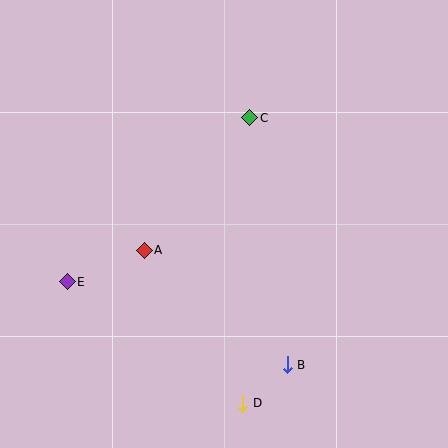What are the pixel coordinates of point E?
Point E is at (67, 282).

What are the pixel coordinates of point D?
Point D is at (243, 403).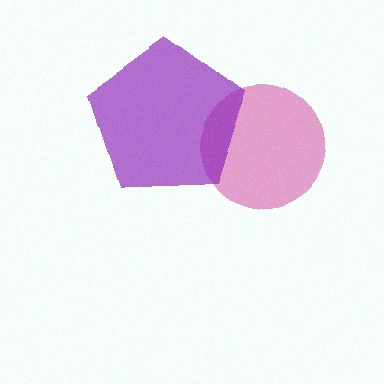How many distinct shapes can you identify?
There are 2 distinct shapes: a magenta circle, a purple pentagon.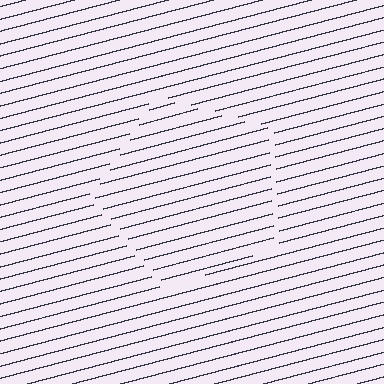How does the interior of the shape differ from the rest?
The interior of the shape contains the same grating, shifted by half a period — the contour is defined by the phase discontinuity where line-ends from the inner and outer gratings abut.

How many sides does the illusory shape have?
5 sides — the line-ends trace a pentagon.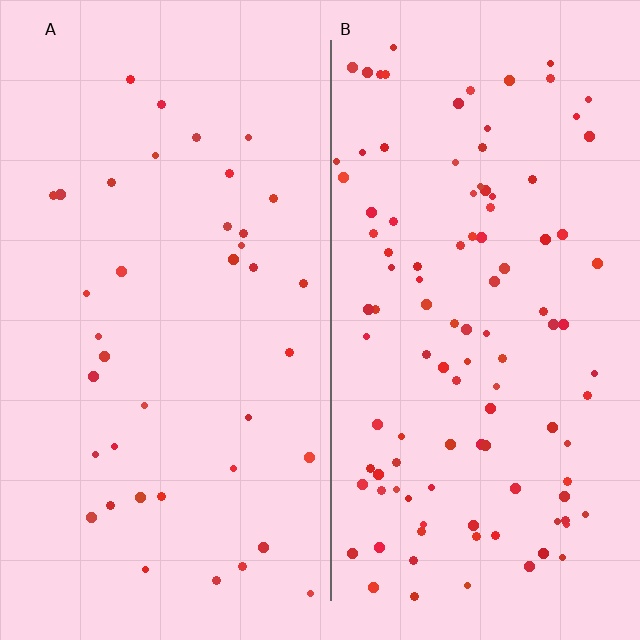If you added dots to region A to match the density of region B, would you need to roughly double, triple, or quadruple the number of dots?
Approximately triple.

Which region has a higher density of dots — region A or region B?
B (the right).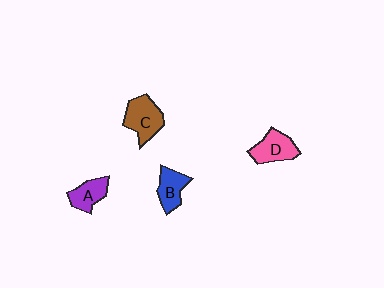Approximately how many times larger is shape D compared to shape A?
Approximately 1.2 times.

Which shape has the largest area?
Shape C (brown).